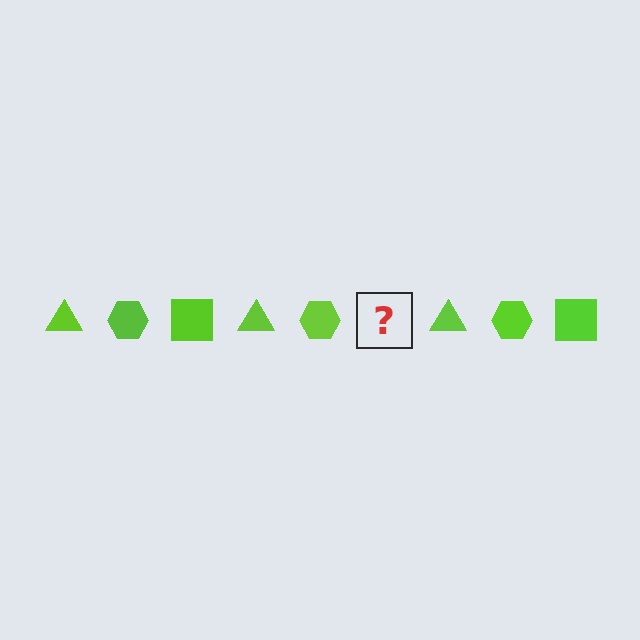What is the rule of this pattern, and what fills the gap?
The rule is that the pattern cycles through triangle, hexagon, square shapes in lime. The gap should be filled with a lime square.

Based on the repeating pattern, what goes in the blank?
The blank should be a lime square.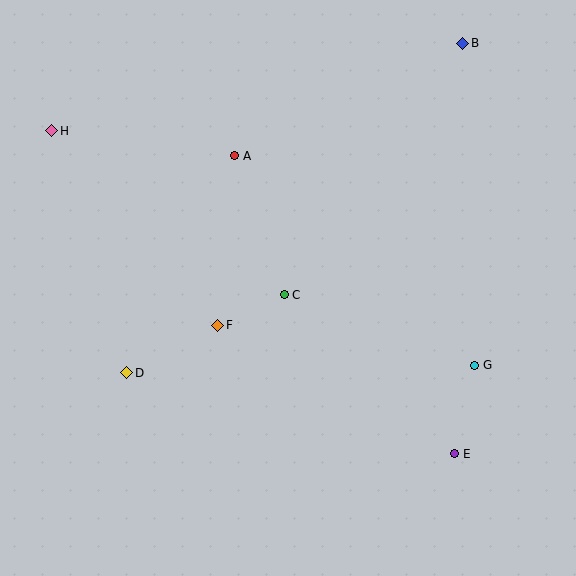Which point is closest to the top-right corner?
Point B is closest to the top-right corner.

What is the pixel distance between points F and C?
The distance between F and C is 73 pixels.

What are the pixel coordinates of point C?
Point C is at (284, 295).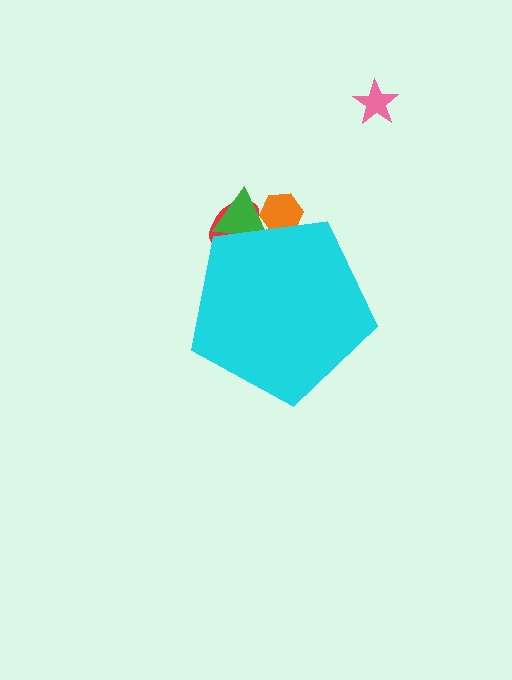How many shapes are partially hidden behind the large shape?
3 shapes are partially hidden.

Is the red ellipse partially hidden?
Yes, the red ellipse is partially hidden behind the cyan pentagon.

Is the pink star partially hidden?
No, the pink star is fully visible.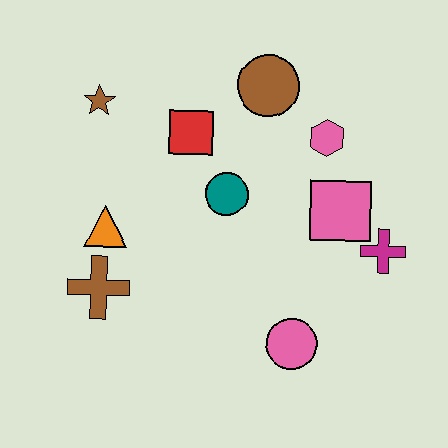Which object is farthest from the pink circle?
The brown star is farthest from the pink circle.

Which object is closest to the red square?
The teal circle is closest to the red square.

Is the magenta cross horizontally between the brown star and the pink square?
No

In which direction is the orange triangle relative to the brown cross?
The orange triangle is above the brown cross.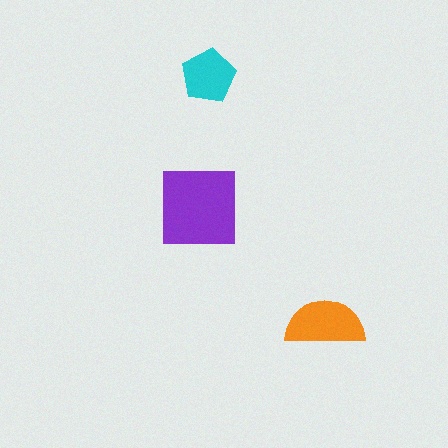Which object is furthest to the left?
The purple square is leftmost.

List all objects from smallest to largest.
The cyan pentagon, the orange semicircle, the purple square.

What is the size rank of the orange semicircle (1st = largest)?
2nd.